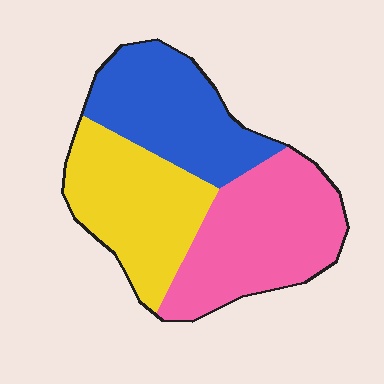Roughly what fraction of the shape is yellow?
Yellow takes up about one third (1/3) of the shape.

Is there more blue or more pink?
Pink.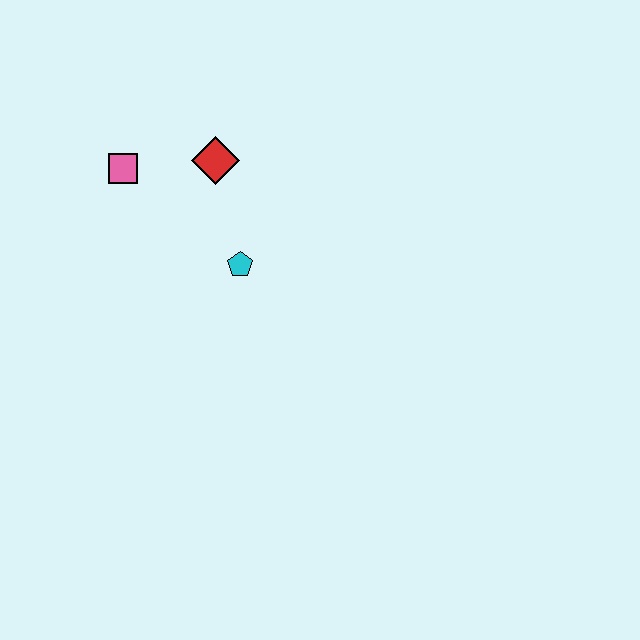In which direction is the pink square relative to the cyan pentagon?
The pink square is to the left of the cyan pentagon.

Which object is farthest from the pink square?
The cyan pentagon is farthest from the pink square.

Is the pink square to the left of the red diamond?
Yes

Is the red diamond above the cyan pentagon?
Yes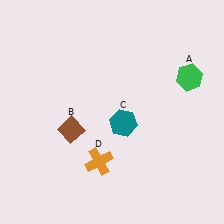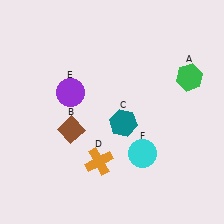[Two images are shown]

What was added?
A purple circle (E), a cyan circle (F) were added in Image 2.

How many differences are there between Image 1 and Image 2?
There are 2 differences between the two images.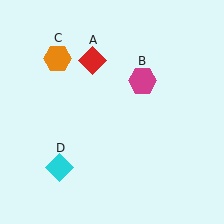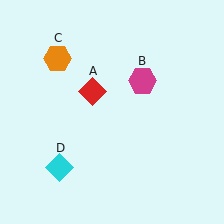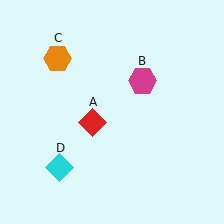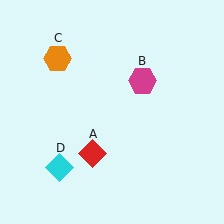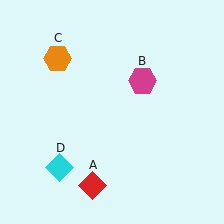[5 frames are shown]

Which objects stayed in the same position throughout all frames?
Magenta hexagon (object B) and orange hexagon (object C) and cyan diamond (object D) remained stationary.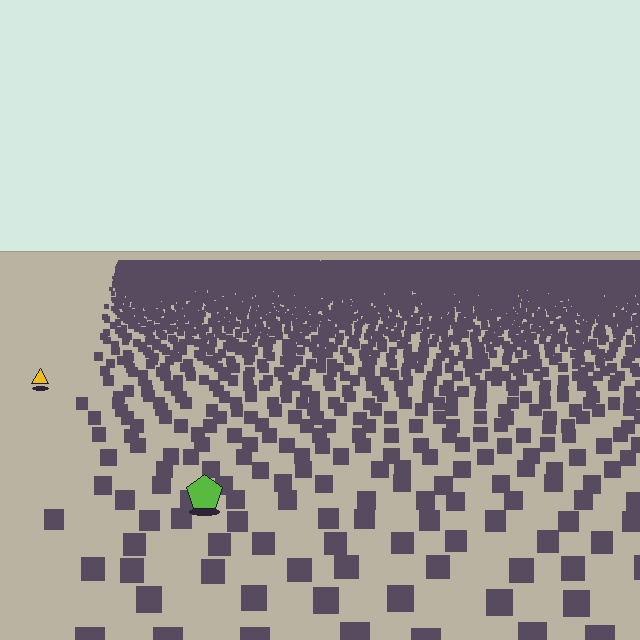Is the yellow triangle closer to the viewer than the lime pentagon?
No. The lime pentagon is closer — you can tell from the texture gradient: the ground texture is coarser near it.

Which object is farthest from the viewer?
The yellow triangle is farthest from the viewer. It appears smaller and the ground texture around it is denser.